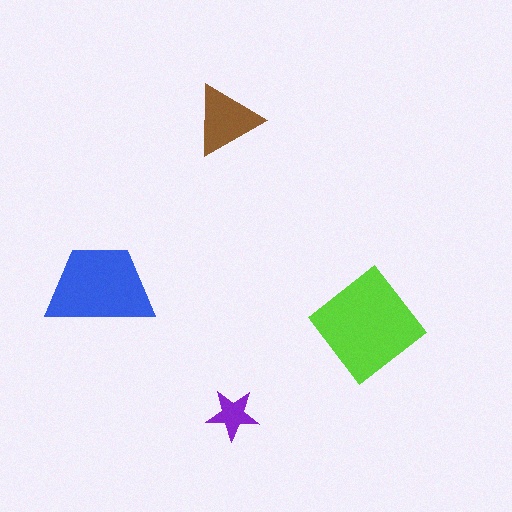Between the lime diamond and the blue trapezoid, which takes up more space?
The lime diamond.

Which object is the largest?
The lime diamond.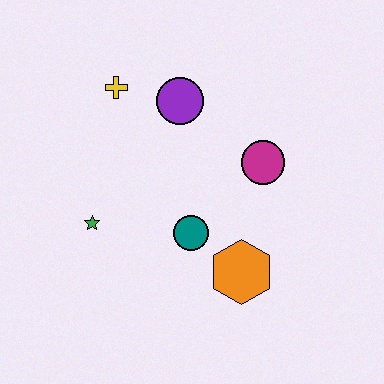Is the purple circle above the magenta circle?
Yes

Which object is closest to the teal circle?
The orange hexagon is closest to the teal circle.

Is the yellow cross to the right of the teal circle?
No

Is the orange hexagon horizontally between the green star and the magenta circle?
Yes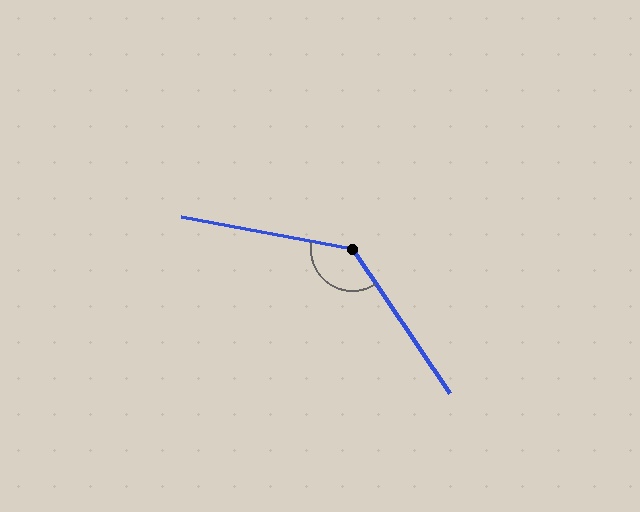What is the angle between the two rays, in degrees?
Approximately 135 degrees.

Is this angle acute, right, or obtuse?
It is obtuse.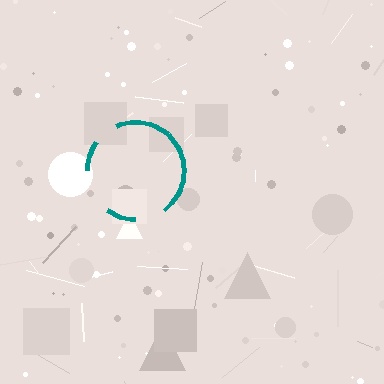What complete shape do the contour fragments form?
The contour fragments form a circle.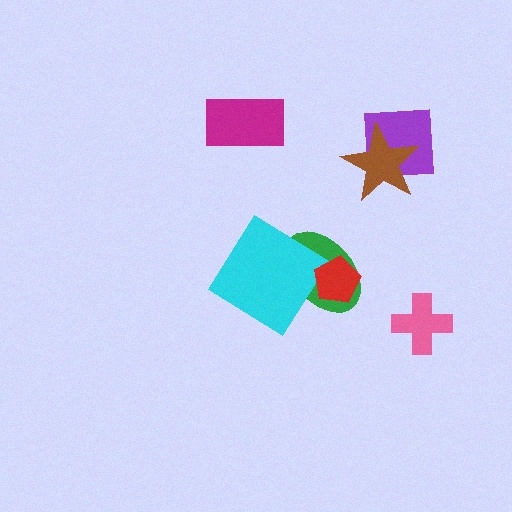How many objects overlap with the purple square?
1 object overlaps with the purple square.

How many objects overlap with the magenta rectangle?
0 objects overlap with the magenta rectangle.